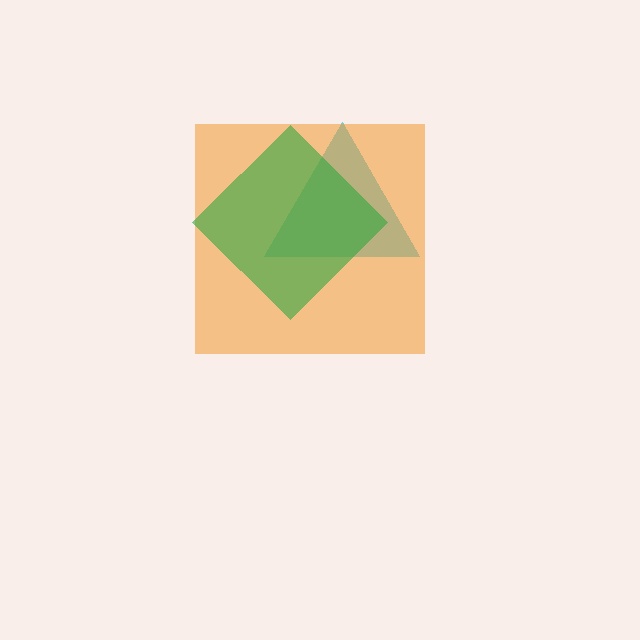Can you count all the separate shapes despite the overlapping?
Yes, there are 3 separate shapes.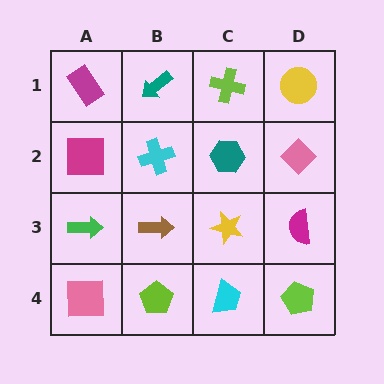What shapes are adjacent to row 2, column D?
A yellow circle (row 1, column D), a magenta semicircle (row 3, column D), a teal hexagon (row 2, column C).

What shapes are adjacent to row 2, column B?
A teal arrow (row 1, column B), a brown arrow (row 3, column B), a magenta square (row 2, column A), a teal hexagon (row 2, column C).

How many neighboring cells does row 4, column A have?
2.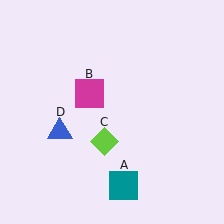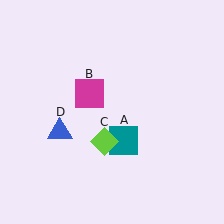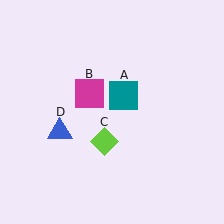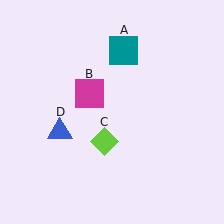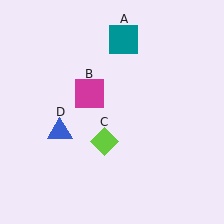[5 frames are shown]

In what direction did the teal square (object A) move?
The teal square (object A) moved up.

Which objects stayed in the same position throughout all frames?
Magenta square (object B) and lime diamond (object C) and blue triangle (object D) remained stationary.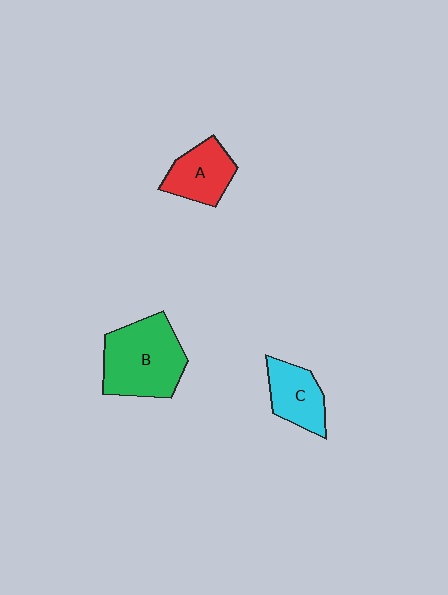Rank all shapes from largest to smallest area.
From largest to smallest: B (green), A (red), C (cyan).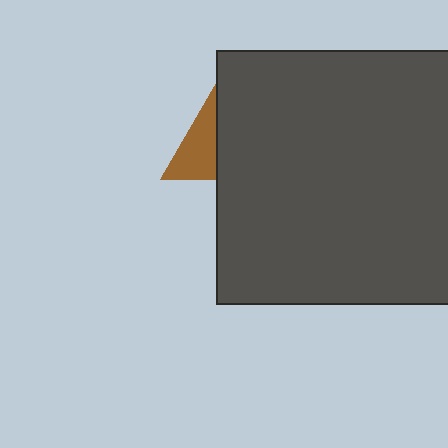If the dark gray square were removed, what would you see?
You would see the complete brown triangle.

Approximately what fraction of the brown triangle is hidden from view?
Roughly 64% of the brown triangle is hidden behind the dark gray square.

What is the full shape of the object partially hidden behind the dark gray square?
The partially hidden object is a brown triangle.